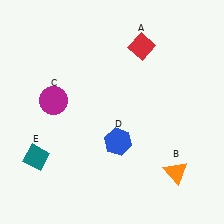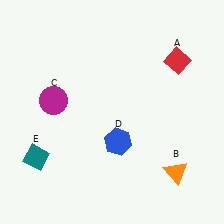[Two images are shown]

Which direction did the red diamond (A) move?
The red diamond (A) moved right.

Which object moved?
The red diamond (A) moved right.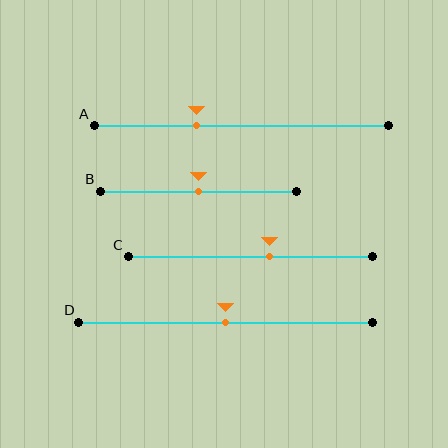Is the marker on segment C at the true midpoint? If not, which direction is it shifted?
No, the marker on segment C is shifted to the right by about 8% of the segment length.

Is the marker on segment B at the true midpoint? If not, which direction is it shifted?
Yes, the marker on segment B is at the true midpoint.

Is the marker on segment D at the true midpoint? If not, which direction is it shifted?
Yes, the marker on segment D is at the true midpoint.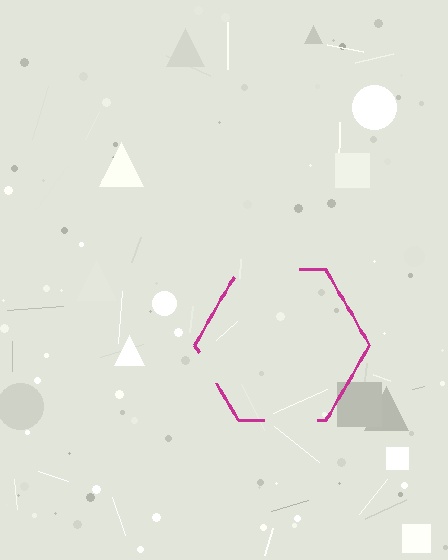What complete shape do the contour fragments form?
The contour fragments form a hexagon.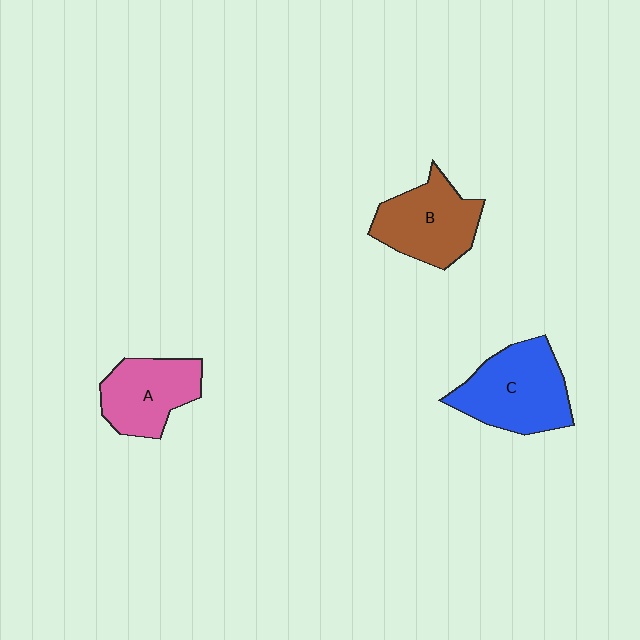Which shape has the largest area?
Shape C (blue).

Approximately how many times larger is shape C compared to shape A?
Approximately 1.3 times.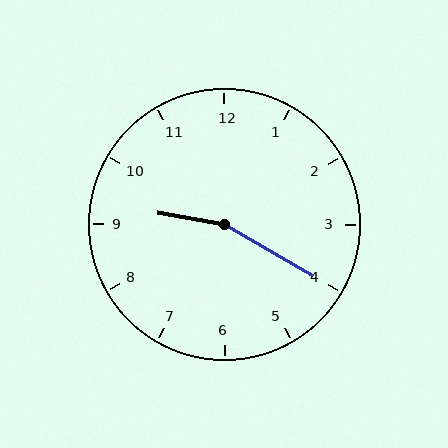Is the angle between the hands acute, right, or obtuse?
It is obtuse.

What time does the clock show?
9:20.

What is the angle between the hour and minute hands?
Approximately 160 degrees.